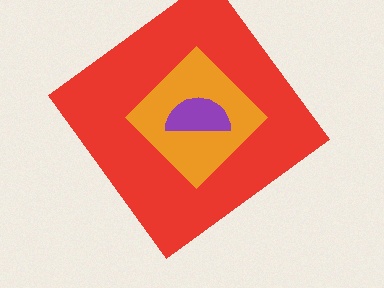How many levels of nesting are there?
3.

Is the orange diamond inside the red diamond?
Yes.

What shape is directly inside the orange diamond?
The purple semicircle.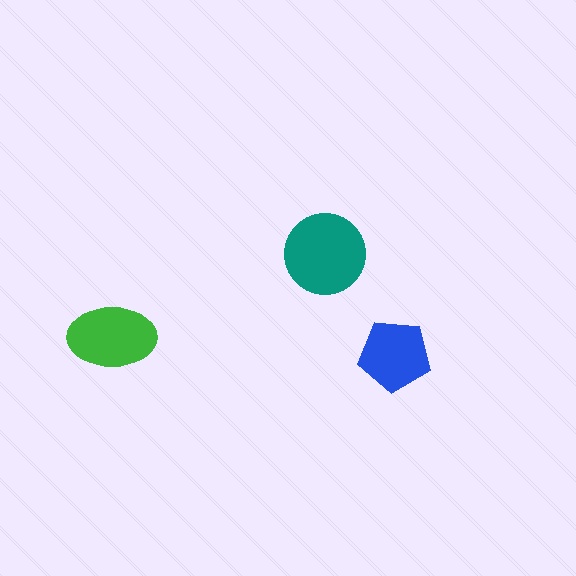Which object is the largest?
The teal circle.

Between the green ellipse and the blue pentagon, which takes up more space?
The green ellipse.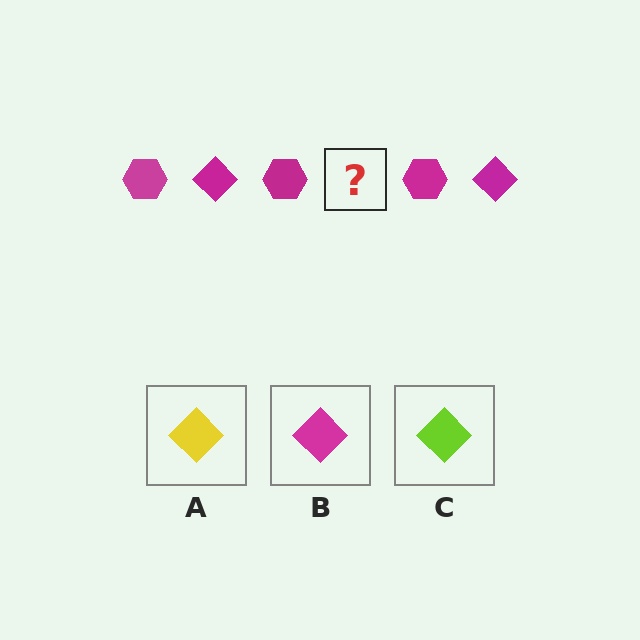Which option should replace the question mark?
Option B.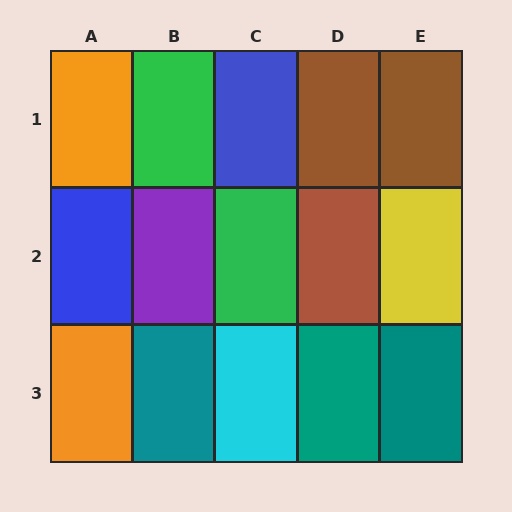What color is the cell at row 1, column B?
Green.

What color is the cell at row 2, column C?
Green.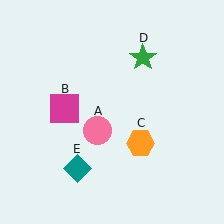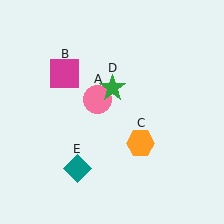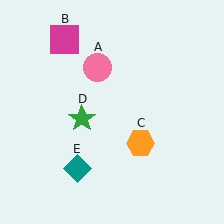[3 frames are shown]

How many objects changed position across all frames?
3 objects changed position: pink circle (object A), magenta square (object B), green star (object D).